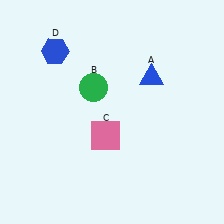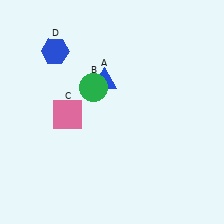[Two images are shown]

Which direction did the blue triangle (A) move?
The blue triangle (A) moved left.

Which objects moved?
The objects that moved are: the blue triangle (A), the pink square (C).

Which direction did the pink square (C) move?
The pink square (C) moved left.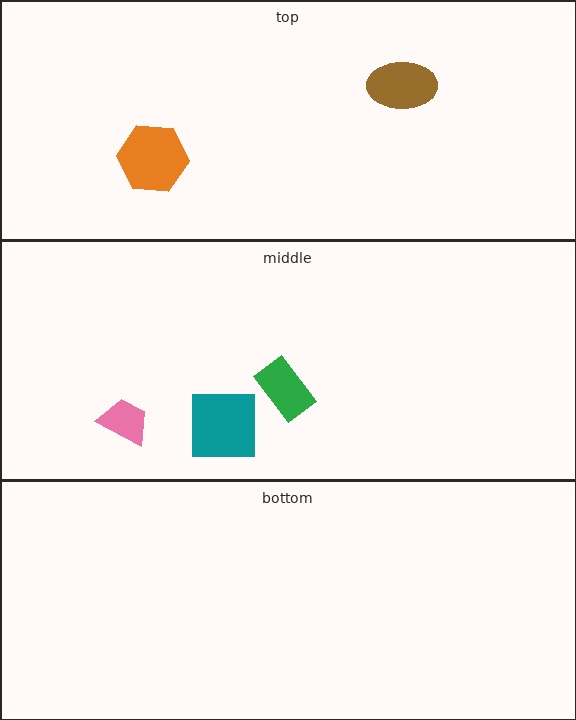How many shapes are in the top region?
2.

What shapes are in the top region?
The orange hexagon, the brown ellipse.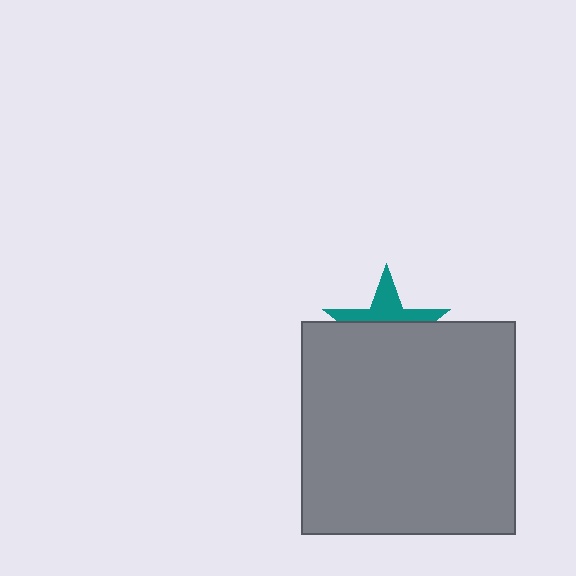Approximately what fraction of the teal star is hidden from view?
Roughly 61% of the teal star is hidden behind the gray square.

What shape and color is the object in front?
The object in front is a gray square.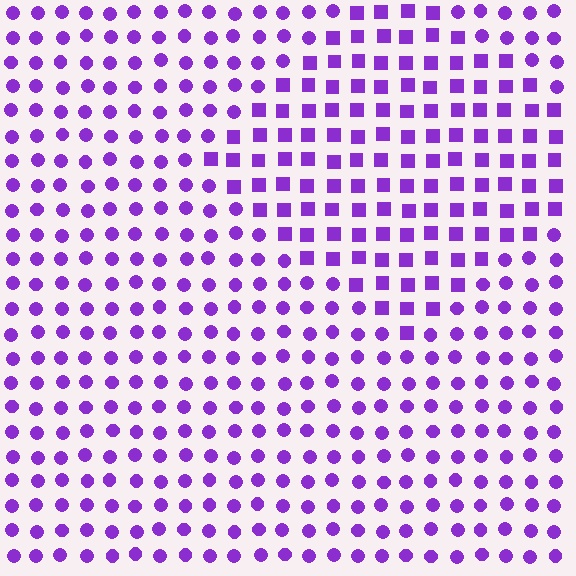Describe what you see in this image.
The image is filled with small purple elements arranged in a uniform grid. A diamond-shaped region contains squares, while the surrounding area contains circles. The boundary is defined purely by the change in element shape.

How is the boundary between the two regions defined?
The boundary is defined by a change in element shape: squares inside vs. circles outside. All elements share the same color and spacing.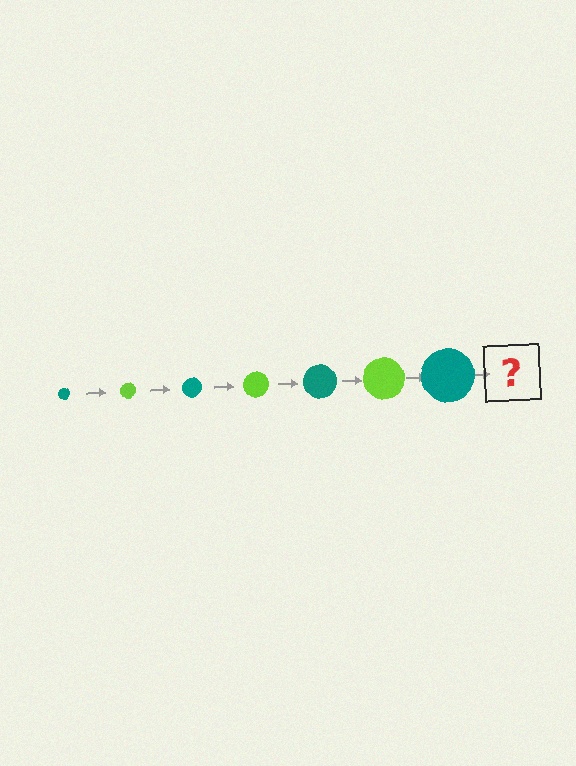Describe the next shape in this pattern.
It should be a lime circle, larger than the previous one.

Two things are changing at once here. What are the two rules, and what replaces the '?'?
The two rules are that the circle grows larger each step and the color cycles through teal and lime. The '?' should be a lime circle, larger than the previous one.